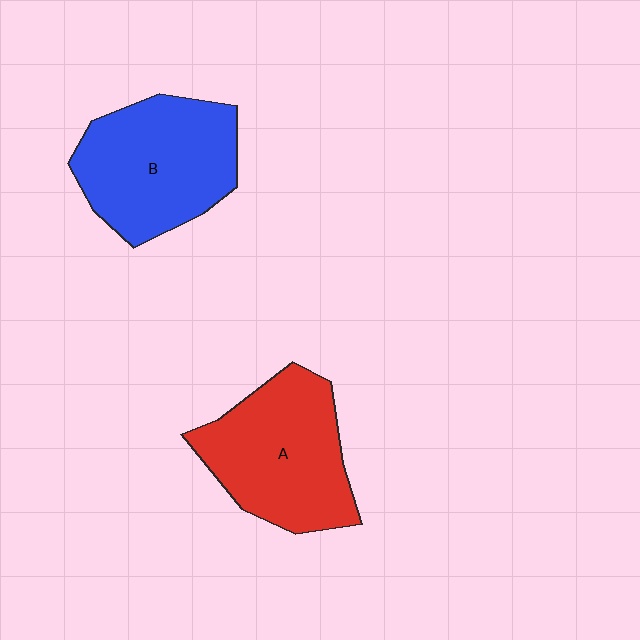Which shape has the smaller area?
Shape A (red).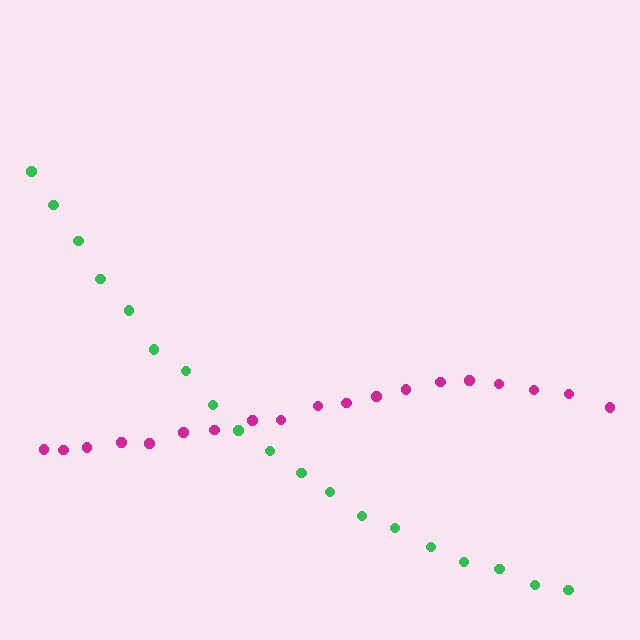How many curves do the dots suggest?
There are 2 distinct paths.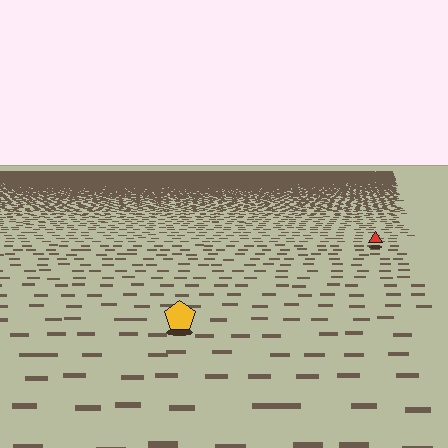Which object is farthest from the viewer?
The red triangle is farthest from the viewer. It appears smaller and the ground texture around it is denser.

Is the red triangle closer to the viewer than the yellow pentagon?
No. The yellow pentagon is closer — you can tell from the texture gradient: the ground texture is coarser near it.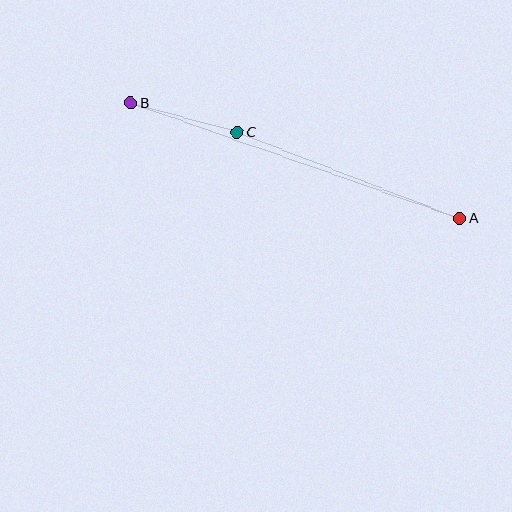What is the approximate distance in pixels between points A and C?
The distance between A and C is approximately 238 pixels.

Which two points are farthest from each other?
Points A and B are farthest from each other.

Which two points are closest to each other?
Points B and C are closest to each other.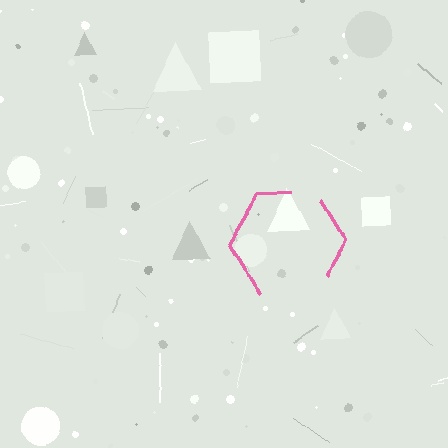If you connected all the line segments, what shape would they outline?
They would outline a hexagon.